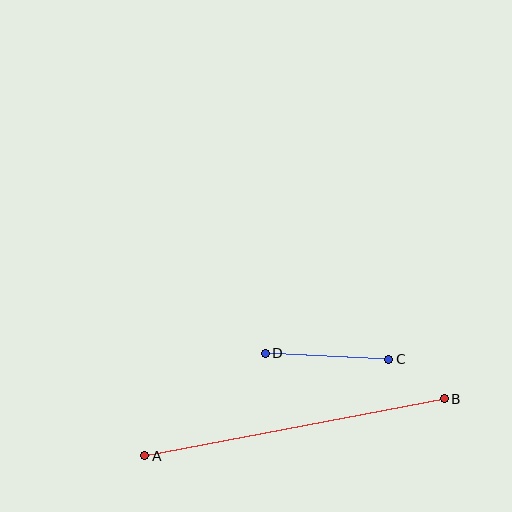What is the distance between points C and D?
The distance is approximately 124 pixels.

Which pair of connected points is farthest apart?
Points A and B are farthest apart.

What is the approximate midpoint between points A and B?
The midpoint is at approximately (295, 427) pixels.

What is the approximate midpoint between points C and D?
The midpoint is at approximately (327, 356) pixels.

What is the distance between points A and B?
The distance is approximately 305 pixels.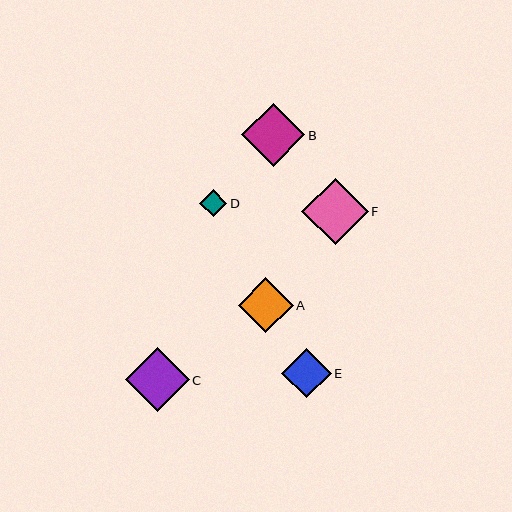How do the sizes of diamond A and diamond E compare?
Diamond A and diamond E are approximately the same size.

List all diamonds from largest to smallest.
From largest to smallest: F, C, B, A, E, D.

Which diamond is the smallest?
Diamond D is the smallest with a size of approximately 27 pixels.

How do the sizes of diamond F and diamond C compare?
Diamond F and diamond C are approximately the same size.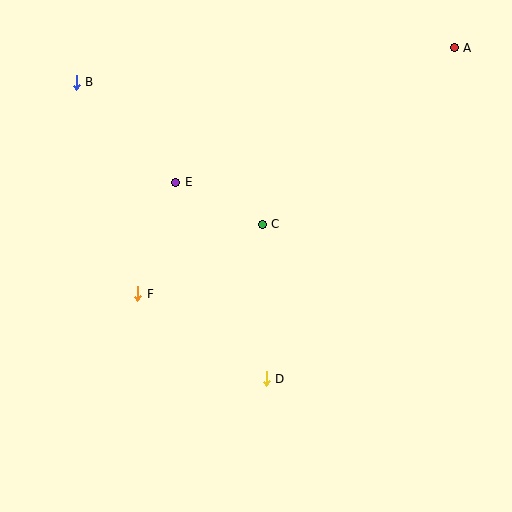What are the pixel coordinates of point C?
Point C is at (262, 224).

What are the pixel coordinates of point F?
Point F is at (138, 294).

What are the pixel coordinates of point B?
Point B is at (76, 82).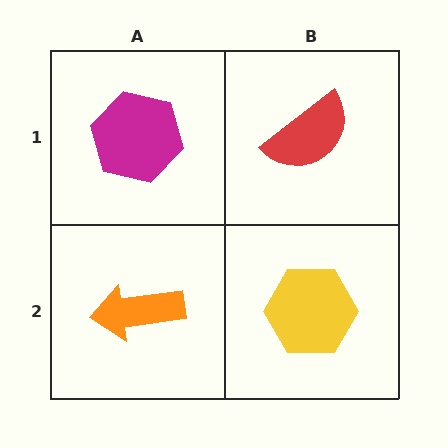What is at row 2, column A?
An orange arrow.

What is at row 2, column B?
A yellow hexagon.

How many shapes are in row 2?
2 shapes.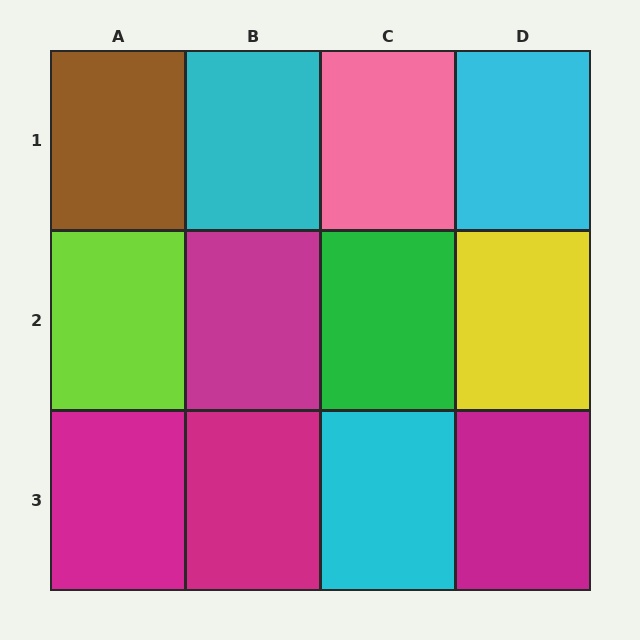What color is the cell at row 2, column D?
Yellow.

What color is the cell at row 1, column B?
Cyan.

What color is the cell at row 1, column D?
Cyan.